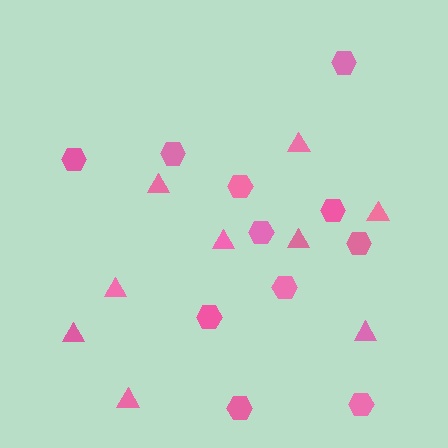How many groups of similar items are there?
There are 2 groups: one group of triangles (9) and one group of hexagons (11).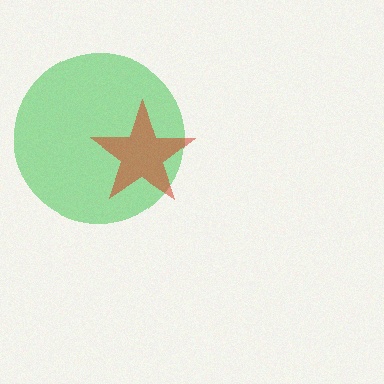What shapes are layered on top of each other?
The layered shapes are: a green circle, a red star.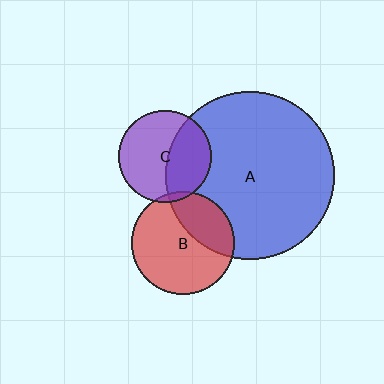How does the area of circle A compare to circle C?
Approximately 3.3 times.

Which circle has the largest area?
Circle A (blue).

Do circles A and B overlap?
Yes.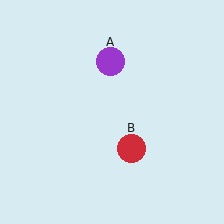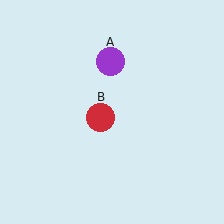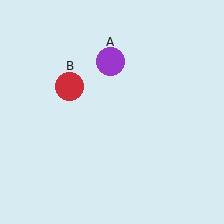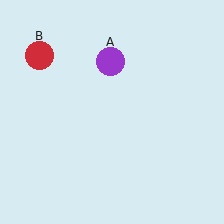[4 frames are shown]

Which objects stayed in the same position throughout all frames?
Purple circle (object A) remained stationary.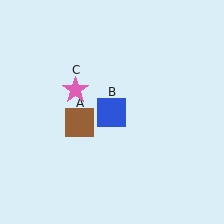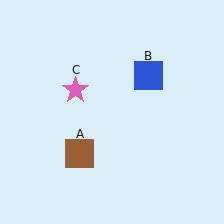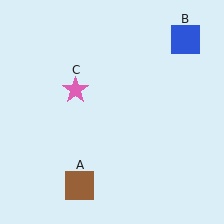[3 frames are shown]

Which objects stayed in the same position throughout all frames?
Pink star (object C) remained stationary.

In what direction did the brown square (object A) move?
The brown square (object A) moved down.